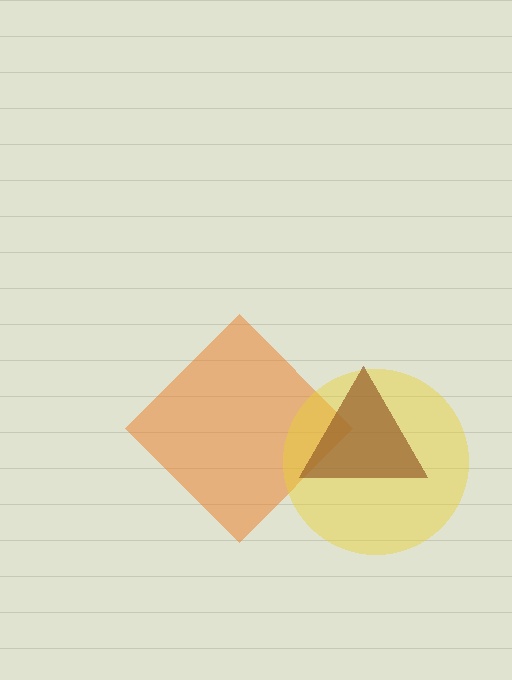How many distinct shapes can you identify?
There are 3 distinct shapes: an orange diamond, a yellow circle, a brown triangle.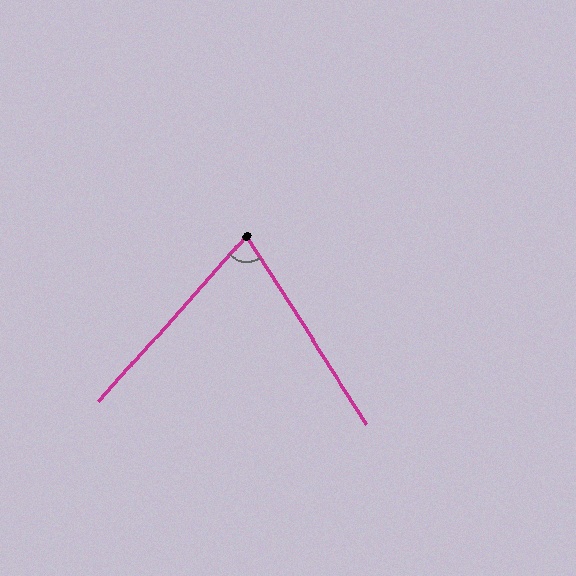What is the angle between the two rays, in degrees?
Approximately 74 degrees.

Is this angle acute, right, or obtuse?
It is acute.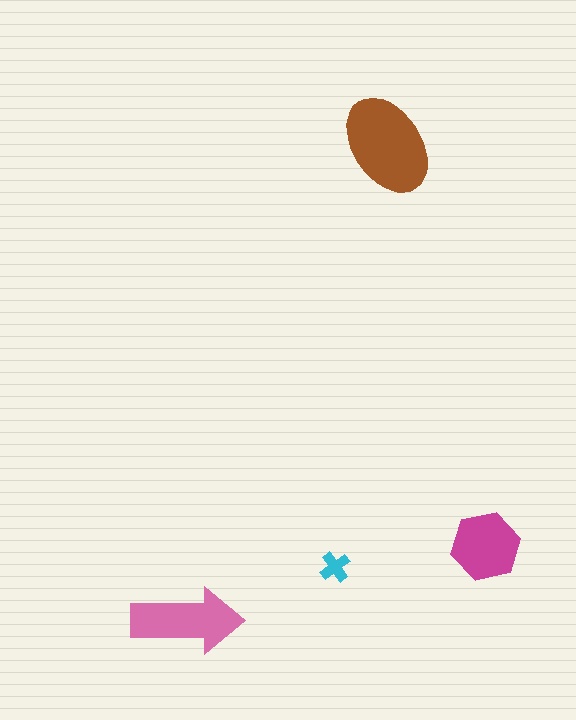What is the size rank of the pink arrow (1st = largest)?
2nd.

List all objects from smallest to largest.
The cyan cross, the magenta hexagon, the pink arrow, the brown ellipse.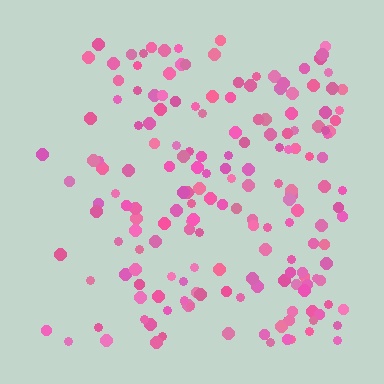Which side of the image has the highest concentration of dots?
The right.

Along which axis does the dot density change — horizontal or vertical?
Horizontal.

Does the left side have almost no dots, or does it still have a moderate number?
Still a moderate number, just noticeably fewer than the right.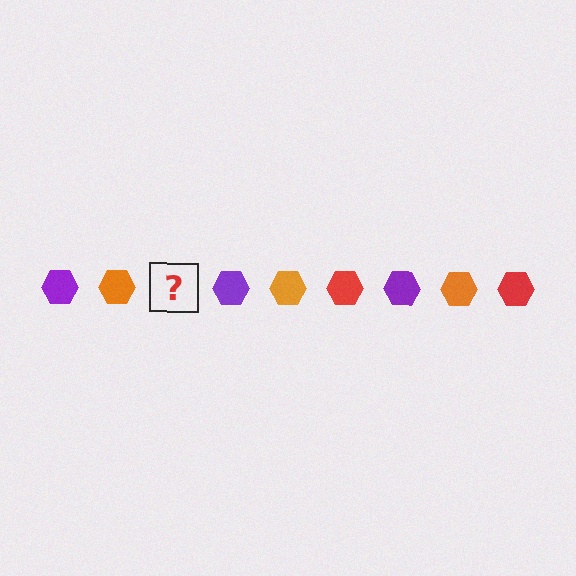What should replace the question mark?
The question mark should be replaced with a red hexagon.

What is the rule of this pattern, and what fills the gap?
The rule is that the pattern cycles through purple, orange, red hexagons. The gap should be filled with a red hexagon.